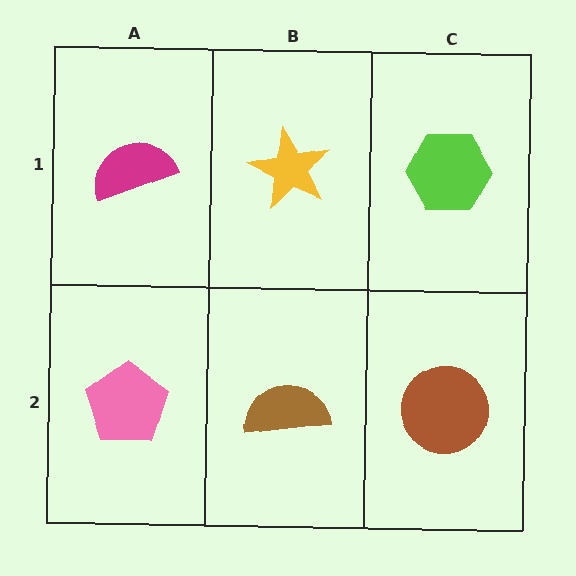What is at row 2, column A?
A pink pentagon.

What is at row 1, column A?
A magenta semicircle.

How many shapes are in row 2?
3 shapes.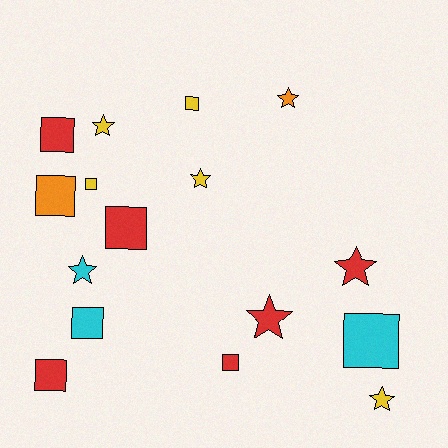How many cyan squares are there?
There are 2 cyan squares.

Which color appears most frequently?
Red, with 6 objects.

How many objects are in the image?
There are 16 objects.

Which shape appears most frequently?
Square, with 9 objects.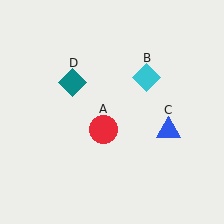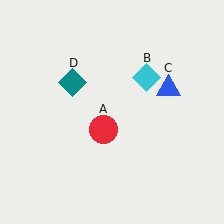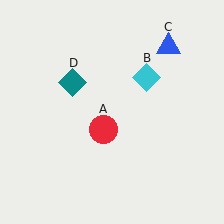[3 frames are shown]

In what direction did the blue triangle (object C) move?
The blue triangle (object C) moved up.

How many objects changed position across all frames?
1 object changed position: blue triangle (object C).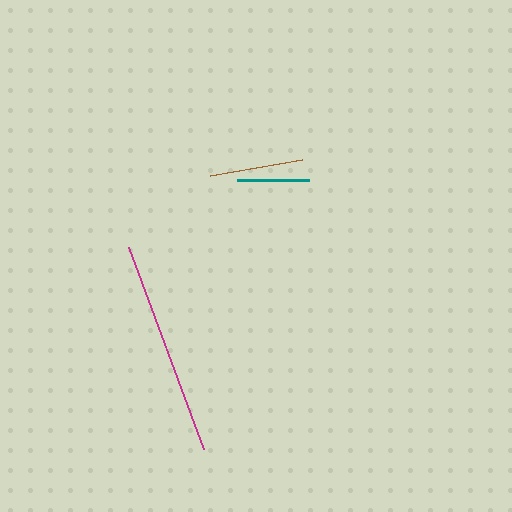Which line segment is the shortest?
The teal line is the shortest at approximately 72 pixels.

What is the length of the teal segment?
The teal segment is approximately 72 pixels long.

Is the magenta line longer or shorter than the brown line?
The magenta line is longer than the brown line.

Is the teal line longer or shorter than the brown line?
The brown line is longer than the teal line.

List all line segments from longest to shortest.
From longest to shortest: magenta, brown, teal.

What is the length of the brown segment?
The brown segment is approximately 93 pixels long.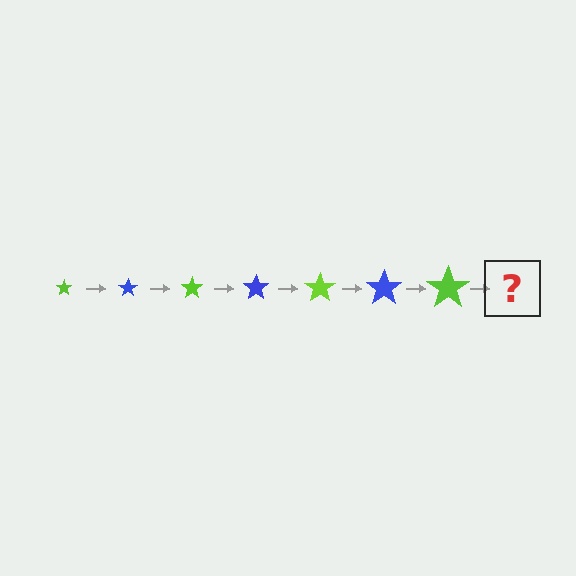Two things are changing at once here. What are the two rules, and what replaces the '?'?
The two rules are that the star grows larger each step and the color cycles through lime and blue. The '?' should be a blue star, larger than the previous one.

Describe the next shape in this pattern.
It should be a blue star, larger than the previous one.